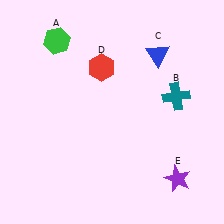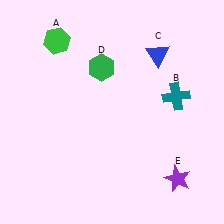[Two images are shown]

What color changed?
The hexagon (D) changed from red in Image 1 to green in Image 2.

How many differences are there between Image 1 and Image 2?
There is 1 difference between the two images.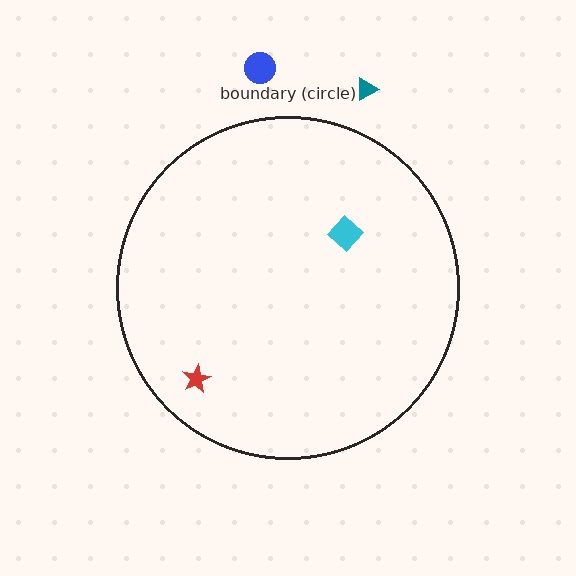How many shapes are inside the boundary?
2 inside, 2 outside.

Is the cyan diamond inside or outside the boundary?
Inside.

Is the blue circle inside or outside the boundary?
Outside.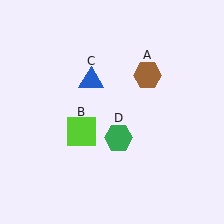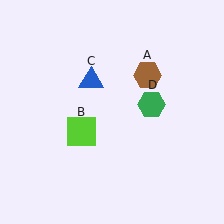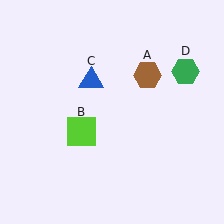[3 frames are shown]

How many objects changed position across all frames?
1 object changed position: green hexagon (object D).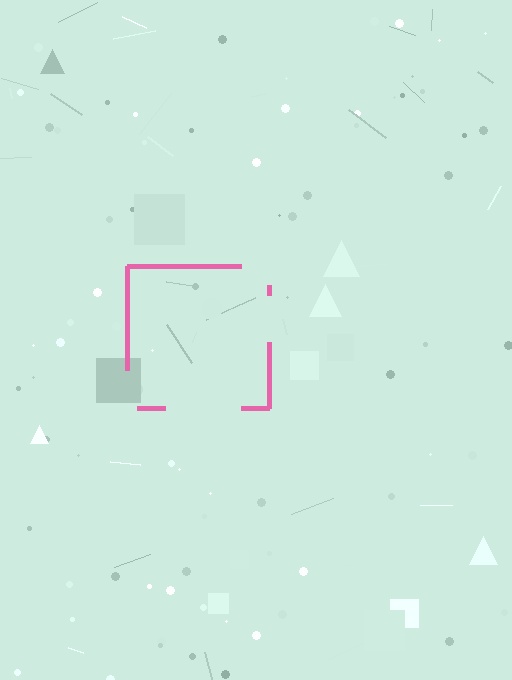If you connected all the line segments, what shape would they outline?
They would outline a square.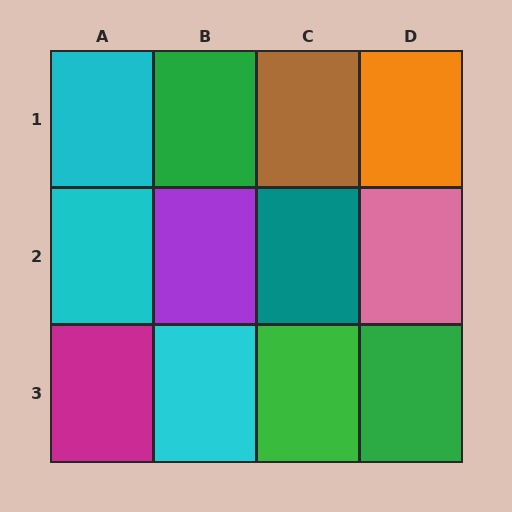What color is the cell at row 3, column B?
Cyan.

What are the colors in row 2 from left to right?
Cyan, purple, teal, pink.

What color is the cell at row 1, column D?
Orange.